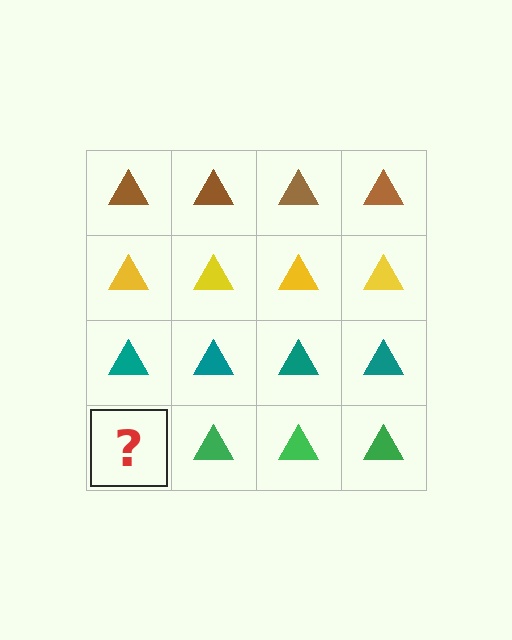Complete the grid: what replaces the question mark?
The question mark should be replaced with a green triangle.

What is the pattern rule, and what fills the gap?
The rule is that each row has a consistent color. The gap should be filled with a green triangle.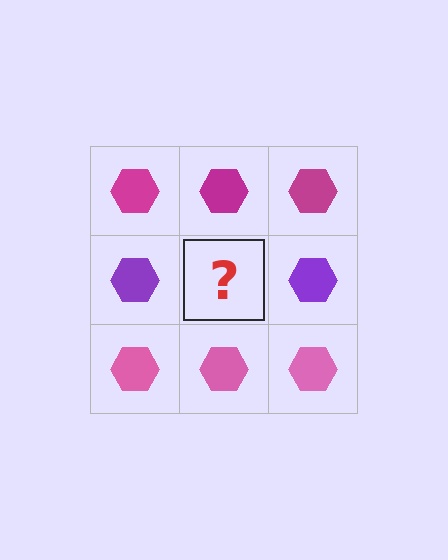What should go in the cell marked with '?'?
The missing cell should contain a purple hexagon.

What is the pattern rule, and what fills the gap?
The rule is that each row has a consistent color. The gap should be filled with a purple hexagon.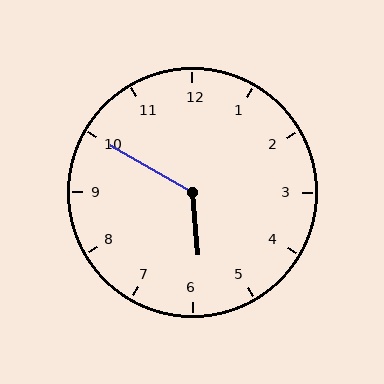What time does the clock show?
5:50.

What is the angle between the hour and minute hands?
Approximately 125 degrees.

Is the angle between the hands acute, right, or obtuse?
It is obtuse.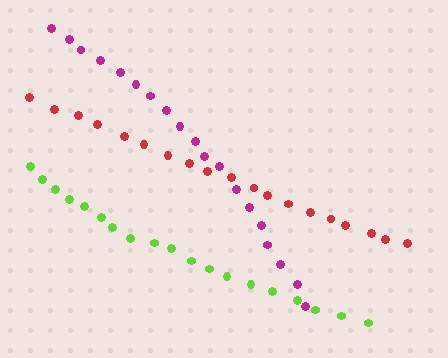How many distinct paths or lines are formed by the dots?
There are 3 distinct paths.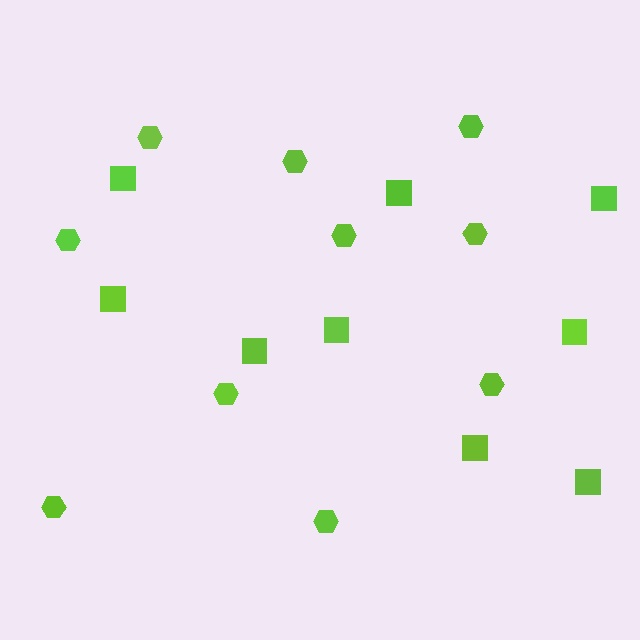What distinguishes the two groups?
There are 2 groups: one group of hexagons (10) and one group of squares (9).